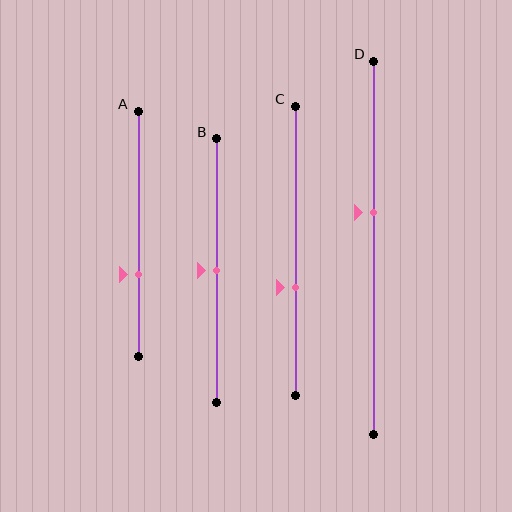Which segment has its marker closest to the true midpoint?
Segment B has its marker closest to the true midpoint.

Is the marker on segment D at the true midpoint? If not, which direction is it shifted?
No, the marker on segment D is shifted upward by about 9% of the segment length.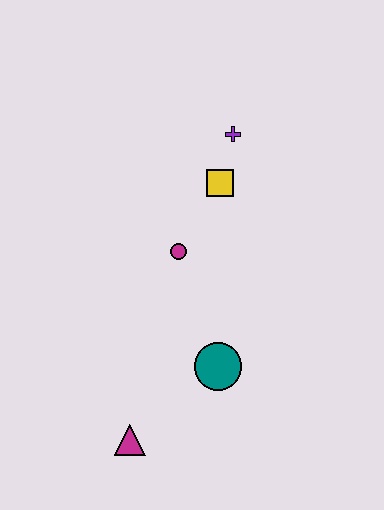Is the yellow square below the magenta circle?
No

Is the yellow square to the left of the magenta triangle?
No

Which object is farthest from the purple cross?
The magenta triangle is farthest from the purple cross.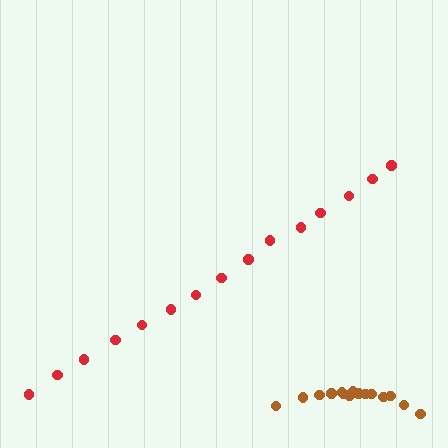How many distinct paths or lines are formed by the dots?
There are 2 distinct paths.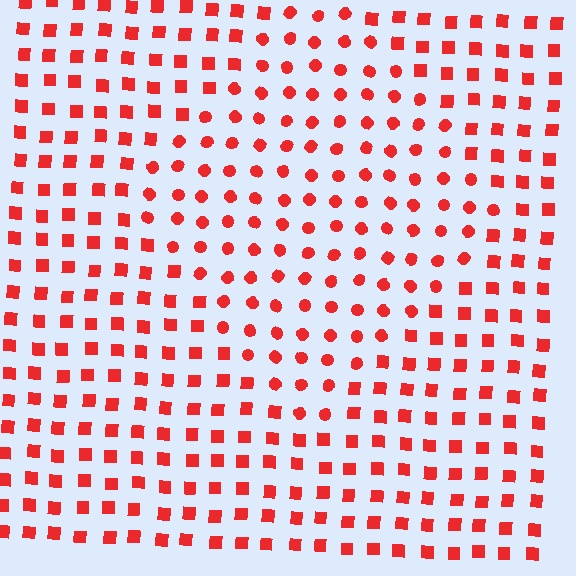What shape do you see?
I see a diamond.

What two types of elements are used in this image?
The image uses circles inside the diamond region and squares outside it.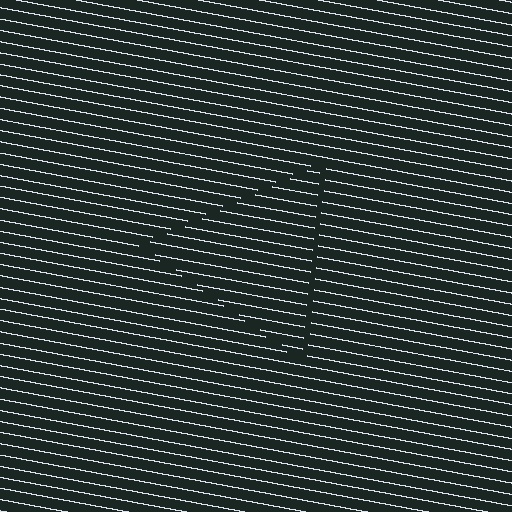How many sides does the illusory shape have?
3 sides — the line-ends trace a triangle.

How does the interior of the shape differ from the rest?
The interior of the shape contains the same grating, shifted by half a period — the contour is defined by the phase discontinuity where line-ends from the inner and outer gratings abut.